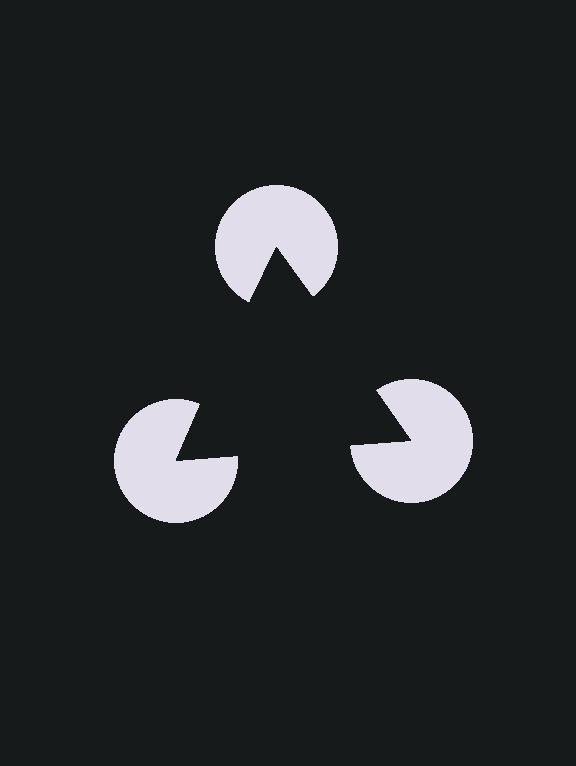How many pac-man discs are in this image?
There are 3 — one at each vertex of the illusory triangle.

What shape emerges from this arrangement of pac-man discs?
An illusory triangle — its edges are inferred from the aligned wedge cuts in the pac-man discs, not physically drawn.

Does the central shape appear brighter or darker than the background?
It typically appears slightly darker than the background, even though no actual brightness change is drawn.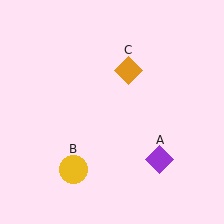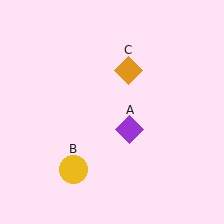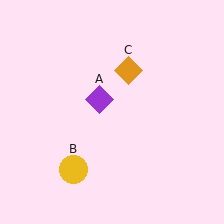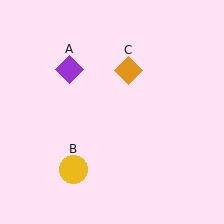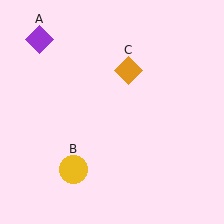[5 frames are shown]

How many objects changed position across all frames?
1 object changed position: purple diamond (object A).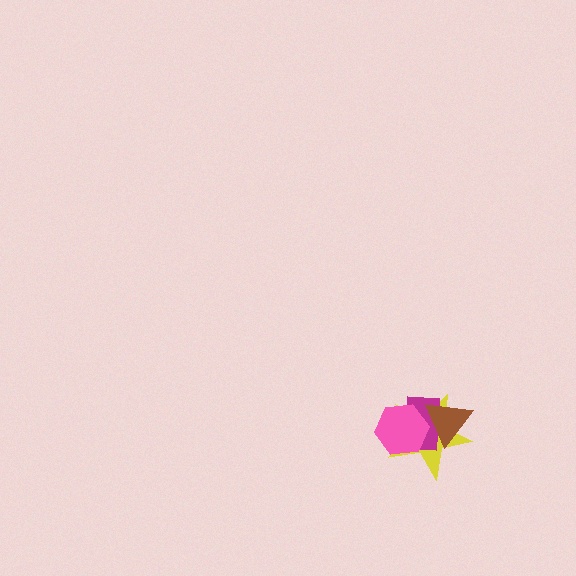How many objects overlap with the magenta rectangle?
3 objects overlap with the magenta rectangle.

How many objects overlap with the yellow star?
3 objects overlap with the yellow star.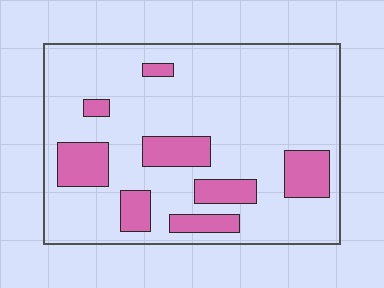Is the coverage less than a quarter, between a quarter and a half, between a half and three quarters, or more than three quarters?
Less than a quarter.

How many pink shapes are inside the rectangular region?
8.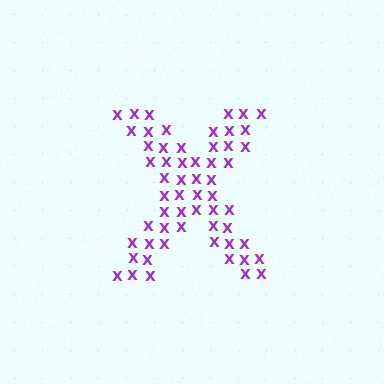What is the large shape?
The large shape is the letter X.